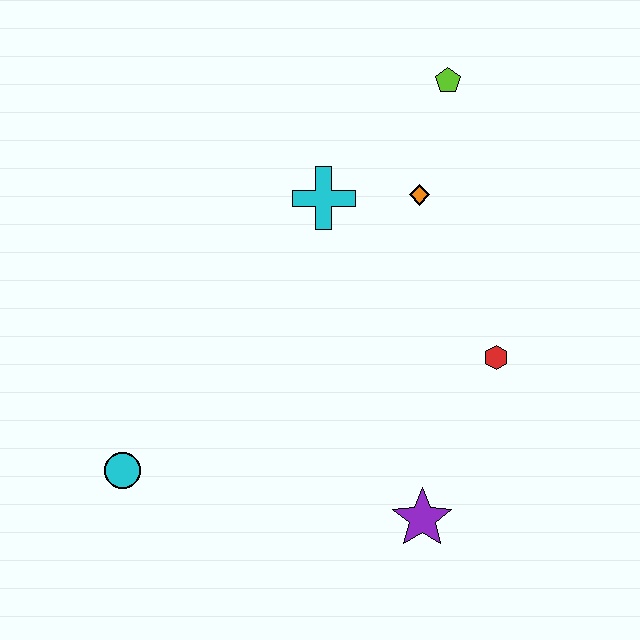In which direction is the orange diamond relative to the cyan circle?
The orange diamond is to the right of the cyan circle.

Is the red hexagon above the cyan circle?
Yes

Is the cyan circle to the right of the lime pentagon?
No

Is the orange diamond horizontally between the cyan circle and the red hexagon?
Yes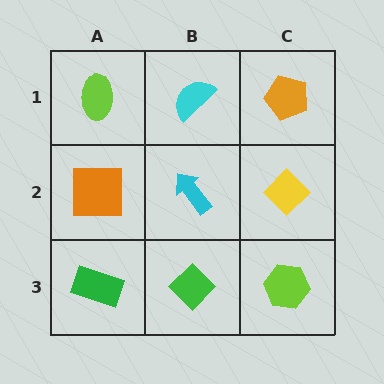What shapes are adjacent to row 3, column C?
A yellow diamond (row 2, column C), a green diamond (row 3, column B).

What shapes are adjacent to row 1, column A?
An orange square (row 2, column A), a cyan semicircle (row 1, column B).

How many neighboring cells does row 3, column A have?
2.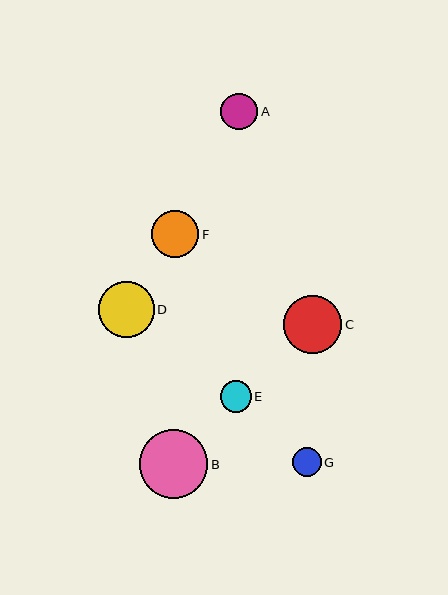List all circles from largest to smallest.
From largest to smallest: B, C, D, F, A, E, G.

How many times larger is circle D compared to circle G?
Circle D is approximately 1.9 times the size of circle G.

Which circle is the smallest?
Circle G is the smallest with a size of approximately 29 pixels.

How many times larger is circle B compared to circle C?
Circle B is approximately 1.2 times the size of circle C.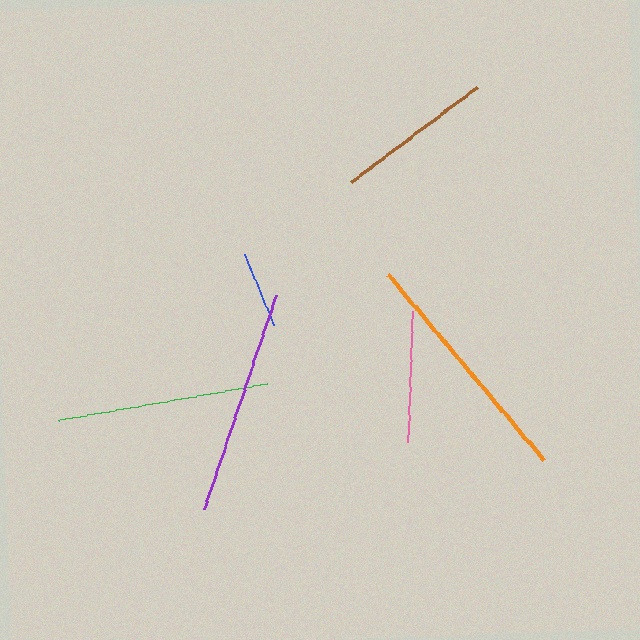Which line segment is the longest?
The orange line is the longest at approximately 243 pixels.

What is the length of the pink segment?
The pink segment is approximately 132 pixels long.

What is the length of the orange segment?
The orange segment is approximately 243 pixels long.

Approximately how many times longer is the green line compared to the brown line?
The green line is approximately 1.3 times the length of the brown line.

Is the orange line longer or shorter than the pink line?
The orange line is longer than the pink line.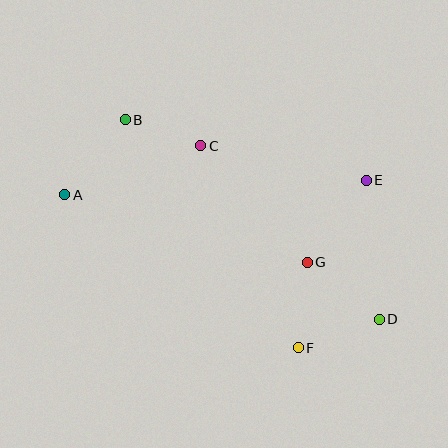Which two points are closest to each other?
Points B and C are closest to each other.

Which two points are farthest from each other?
Points A and D are farthest from each other.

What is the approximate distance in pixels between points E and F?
The distance between E and F is approximately 181 pixels.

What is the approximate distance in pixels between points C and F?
The distance between C and F is approximately 225 pixels.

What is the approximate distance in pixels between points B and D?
The distance between B and D is approximately 323 pixels.